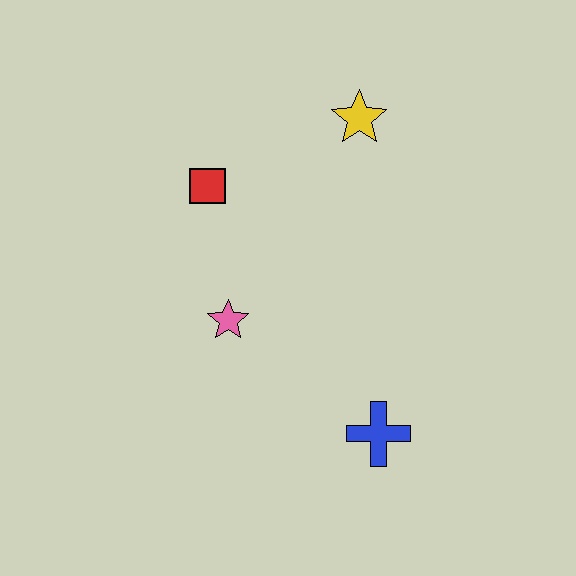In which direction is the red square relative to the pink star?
The red square is above the pink star.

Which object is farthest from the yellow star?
The blue cross is farthest from the yellow star.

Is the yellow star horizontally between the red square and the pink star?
No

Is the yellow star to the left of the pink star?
No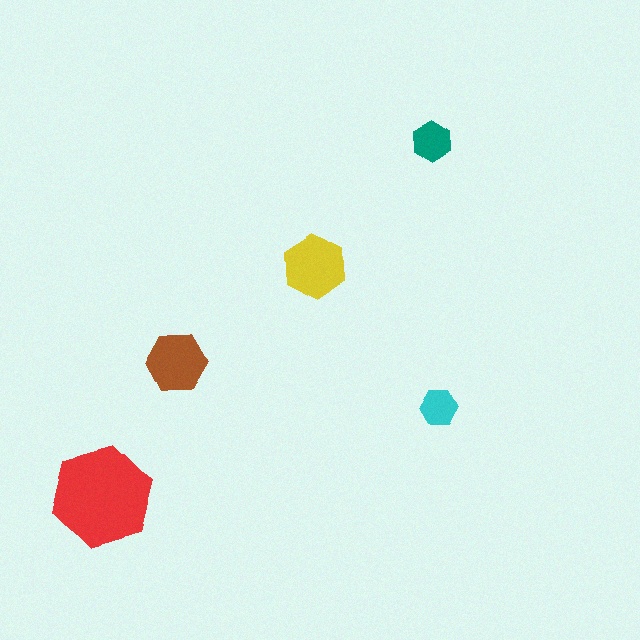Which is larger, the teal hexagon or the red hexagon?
The red one.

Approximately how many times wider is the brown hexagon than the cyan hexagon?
About 1.5 times wider.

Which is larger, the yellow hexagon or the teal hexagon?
The yellow one.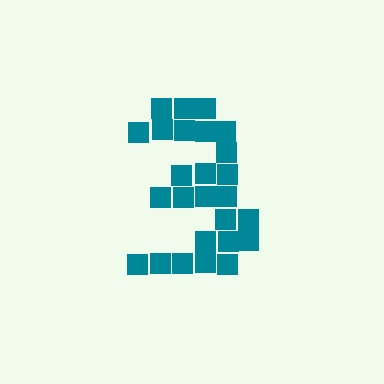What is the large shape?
The large shape is the digit 3.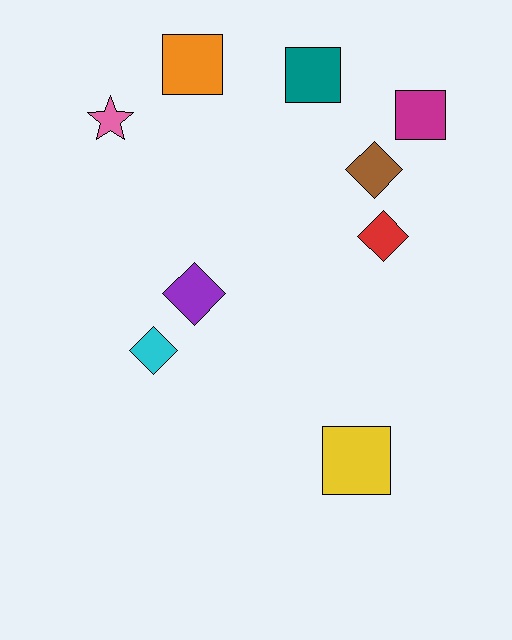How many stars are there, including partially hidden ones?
There is 1 star.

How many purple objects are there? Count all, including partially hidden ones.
There is 1 purple object.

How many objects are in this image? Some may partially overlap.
There are 9 objects.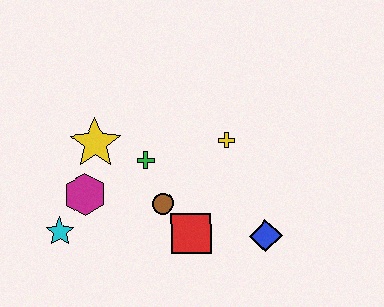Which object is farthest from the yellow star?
The blue diamond is farthest from the yellow star.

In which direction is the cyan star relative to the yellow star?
The cyan star is below the yellow star.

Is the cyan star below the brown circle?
Yes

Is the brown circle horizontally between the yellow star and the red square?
Yes